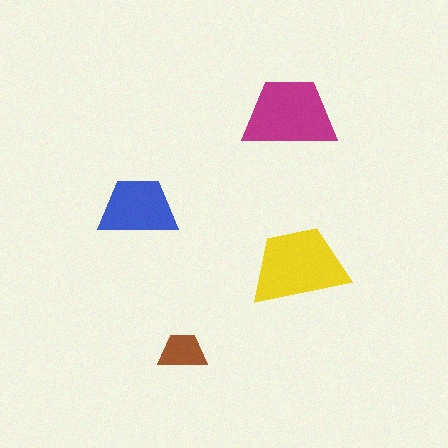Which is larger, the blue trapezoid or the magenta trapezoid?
The magenta one.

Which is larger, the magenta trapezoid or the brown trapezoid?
The magenta one.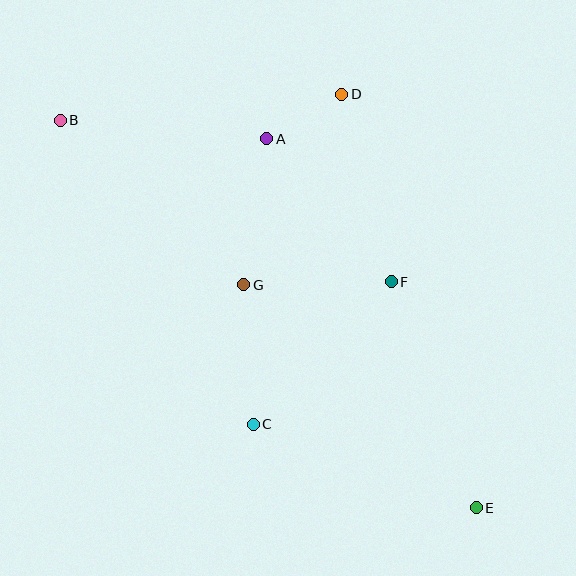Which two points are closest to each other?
Points A and D are closest to each other.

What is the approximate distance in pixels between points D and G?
The distance between D and G is approximately 214 pixels.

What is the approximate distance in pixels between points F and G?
The distance between F and G is approximately 148 pixels.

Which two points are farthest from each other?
Points B and E are farthest from each other.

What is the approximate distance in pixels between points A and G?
The distance between A and G is approximately 148 pixels.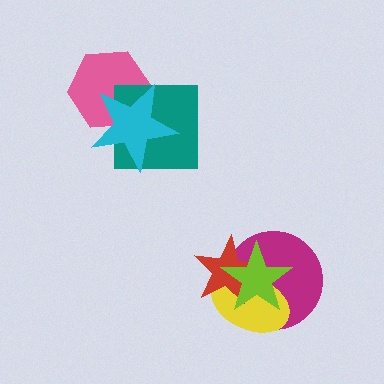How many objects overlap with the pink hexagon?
2 objects overlap with the pink hexagon.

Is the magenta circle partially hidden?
Yes, it is partially covered by another shape.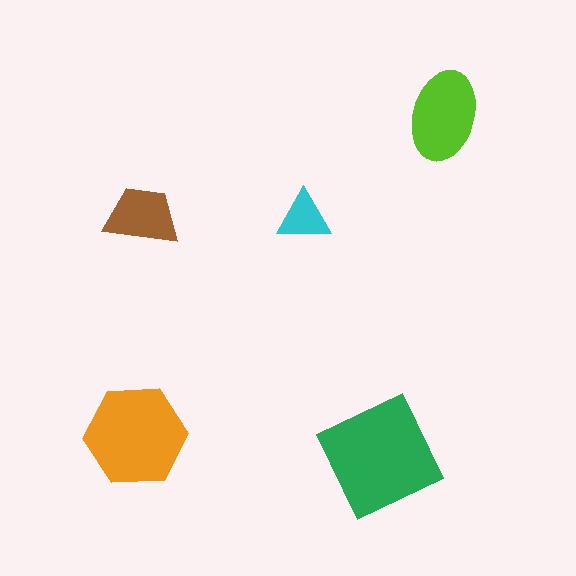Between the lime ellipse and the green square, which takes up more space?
The green square.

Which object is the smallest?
The cyan triangle.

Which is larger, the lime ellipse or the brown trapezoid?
The lime ellipse.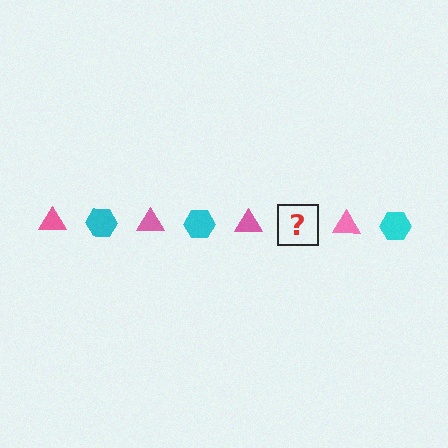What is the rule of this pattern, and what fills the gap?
The rule is that the pattern alternates between pink triangle and cyan hexagon. The gap should be filled with a cyan hexagon.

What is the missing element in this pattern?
The missing element is a cyan hexagon.